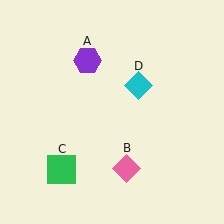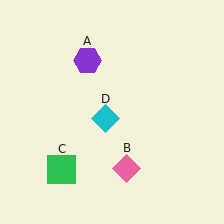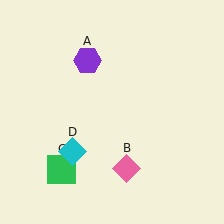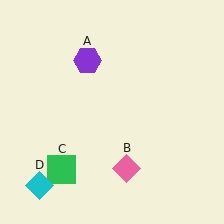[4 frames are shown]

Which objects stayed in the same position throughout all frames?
Purple hexagon (object A) and pink diamond (object B) and green square (object C) remained stationary.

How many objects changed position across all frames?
1 object changed position: cyan diamond (object D).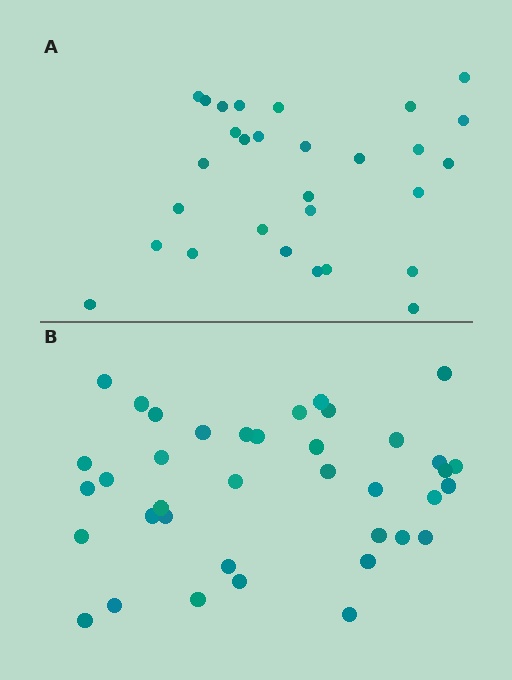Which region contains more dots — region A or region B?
Region B (the bottom region) has more dots.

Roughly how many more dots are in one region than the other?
Region B has roughly 8 or so more dots than region A.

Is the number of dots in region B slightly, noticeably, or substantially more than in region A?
Region B has noticeably more, but not dramatically so. The ratio is roughly 1.3 to 1.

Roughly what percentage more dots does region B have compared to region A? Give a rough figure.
About 30% more.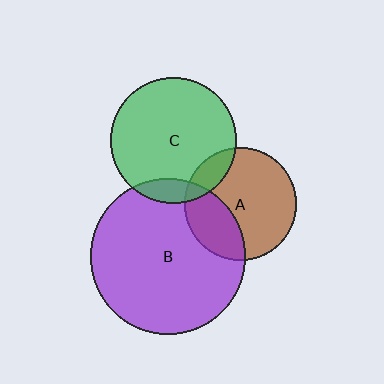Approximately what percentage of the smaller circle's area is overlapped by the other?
Approximately 30%.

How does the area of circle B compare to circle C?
Approximately 1.5 times.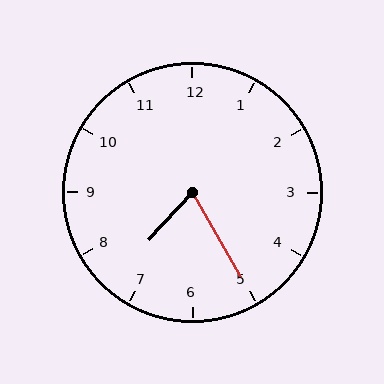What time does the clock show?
7:25.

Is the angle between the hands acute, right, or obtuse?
It is acute.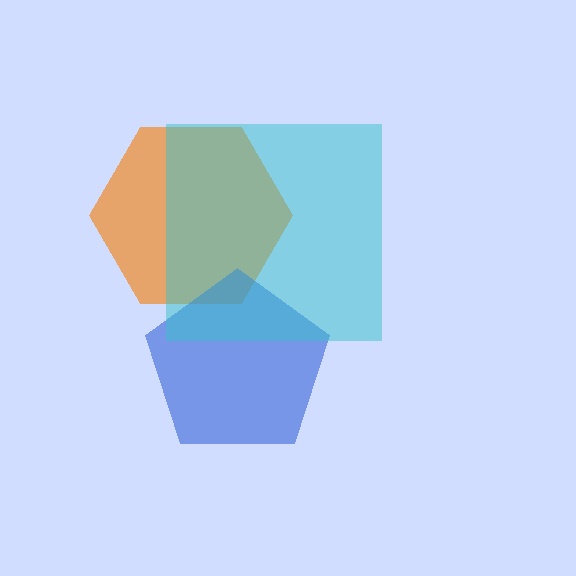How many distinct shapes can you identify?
There are 3 distinct shapes: an orange hexagon, a blue pentagon, a cyan square.